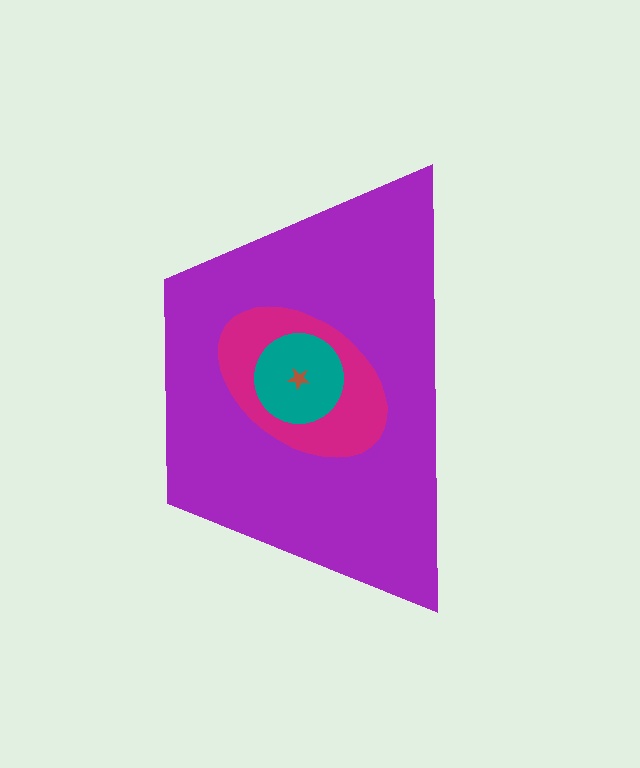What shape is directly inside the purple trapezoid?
The magenta ellipse.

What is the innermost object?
The brown star.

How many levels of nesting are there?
4.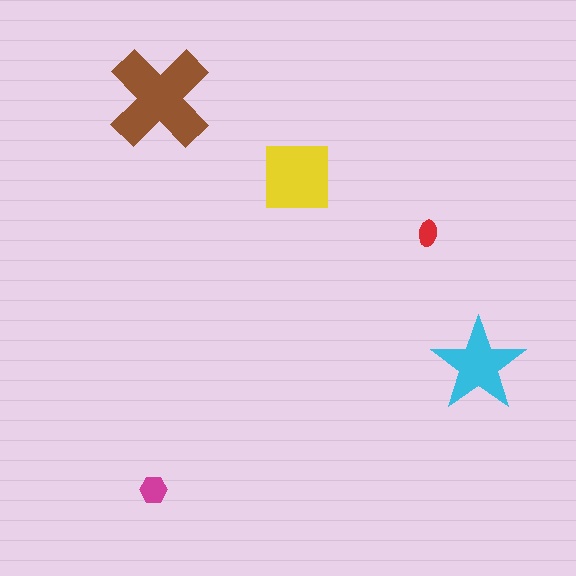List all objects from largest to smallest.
The brown cross, the yellow square, the cyan star, the magenta hexagon, the red ellipse.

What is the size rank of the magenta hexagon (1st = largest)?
4th.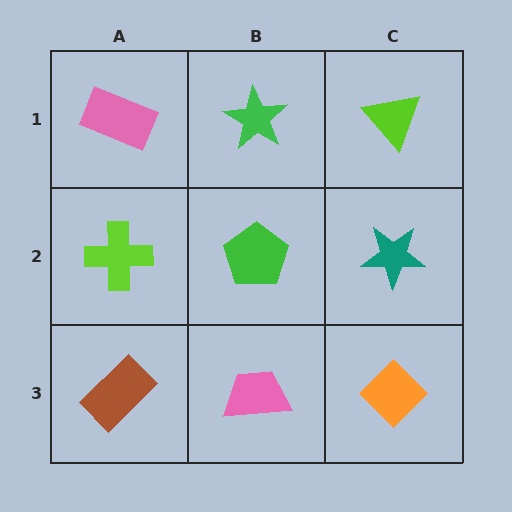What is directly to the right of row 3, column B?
An orange diamond.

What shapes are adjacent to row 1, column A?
A lime cross (row 2, column A), a green star (row 1, column B).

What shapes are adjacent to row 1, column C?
A teal star (row 2, column C), a green star (row 1, column B).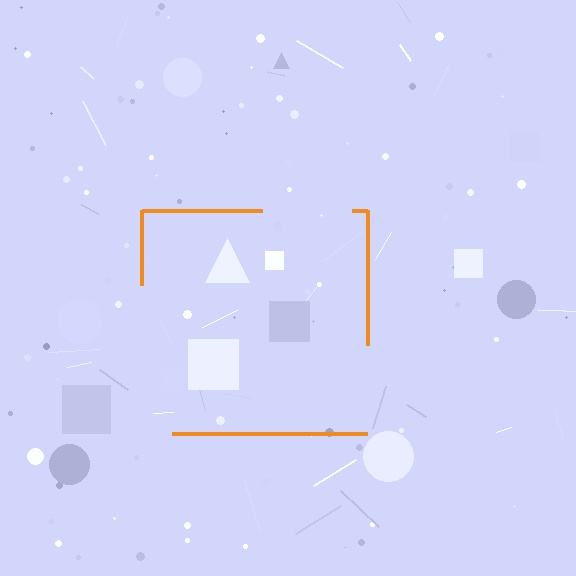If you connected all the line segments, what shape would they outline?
They would outline a square.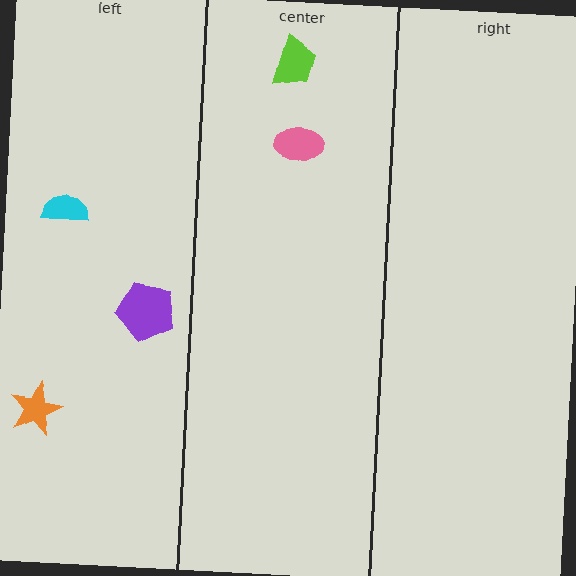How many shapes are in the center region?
2.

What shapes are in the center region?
The pink ellipse, the lime trapezoid.